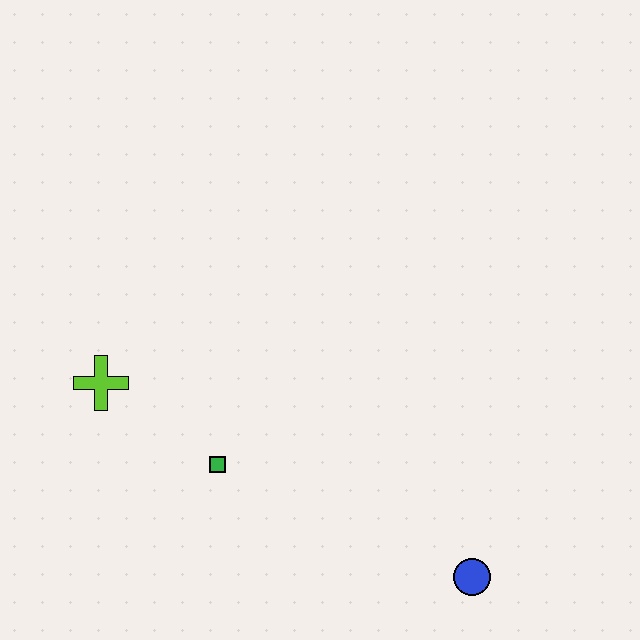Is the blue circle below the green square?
Yes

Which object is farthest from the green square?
The blue circle is farthest from the green square.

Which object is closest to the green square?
The lime cross is closest to the green square.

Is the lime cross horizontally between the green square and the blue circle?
No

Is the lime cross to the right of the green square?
No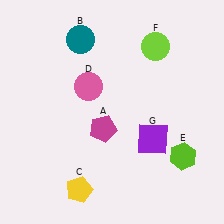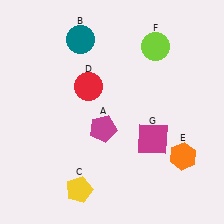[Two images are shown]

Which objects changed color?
D changed from pink to red. E changed from lime to orange. G changed from purple to magenta.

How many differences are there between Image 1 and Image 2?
There are 3 differences between the two images.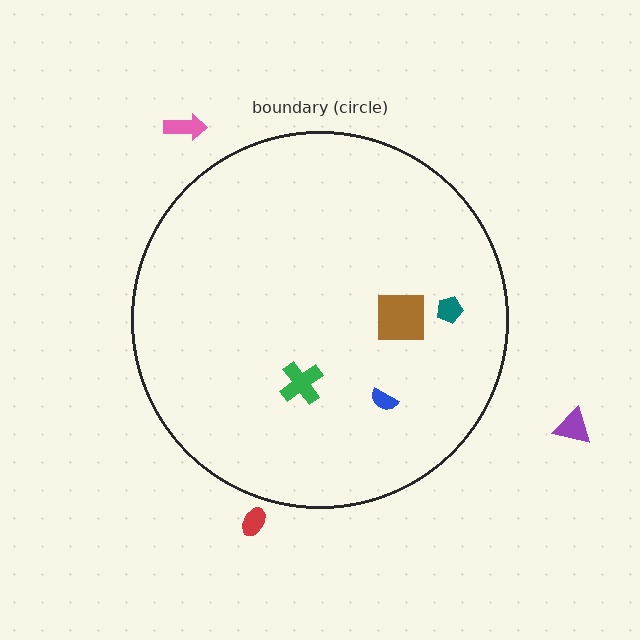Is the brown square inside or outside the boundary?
Inside.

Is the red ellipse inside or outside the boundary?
Outside.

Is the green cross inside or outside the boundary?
Inside.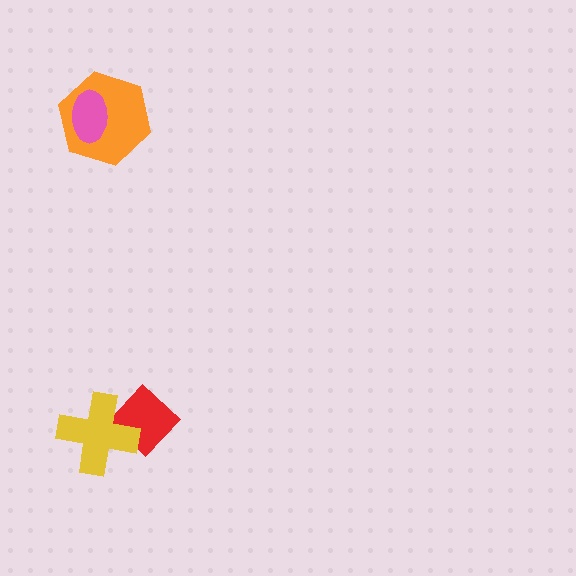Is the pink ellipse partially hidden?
No, no other shape covers it.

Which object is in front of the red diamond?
The yellow cross is in front of the red diamond.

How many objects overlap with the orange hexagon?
1 object overlaps with the orange hexagon.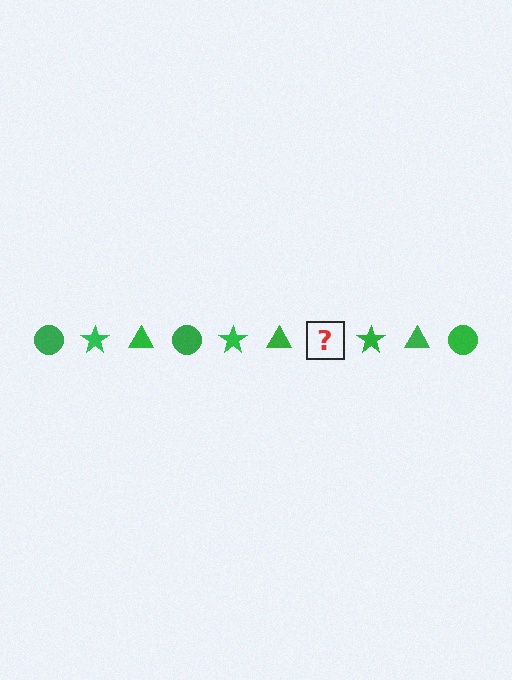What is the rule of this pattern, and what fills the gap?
The rule is that the pattern cycles through circle, star, triangle shapes in green. The gap should be filled with a green circle.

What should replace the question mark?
The question mark should be replaced with a green circle.